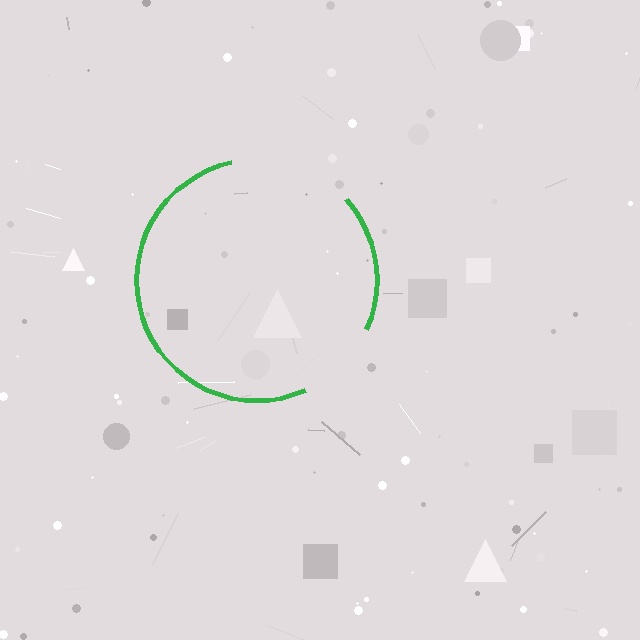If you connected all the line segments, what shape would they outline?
They would outline a circle.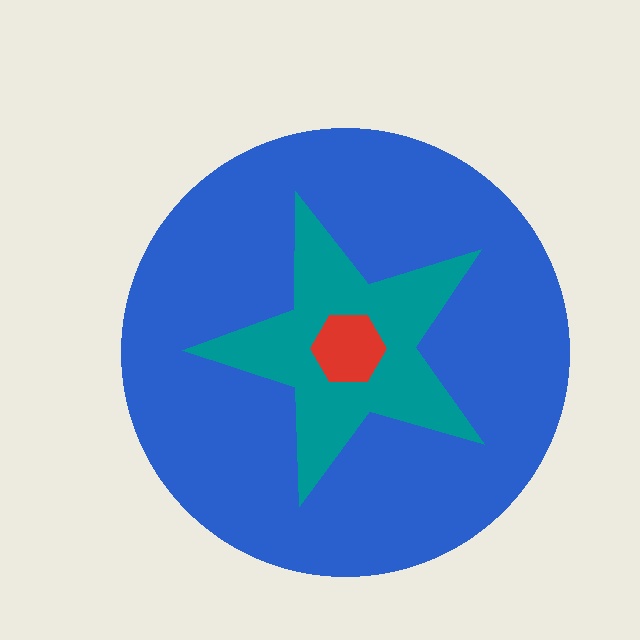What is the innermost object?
The red hexagon.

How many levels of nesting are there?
3.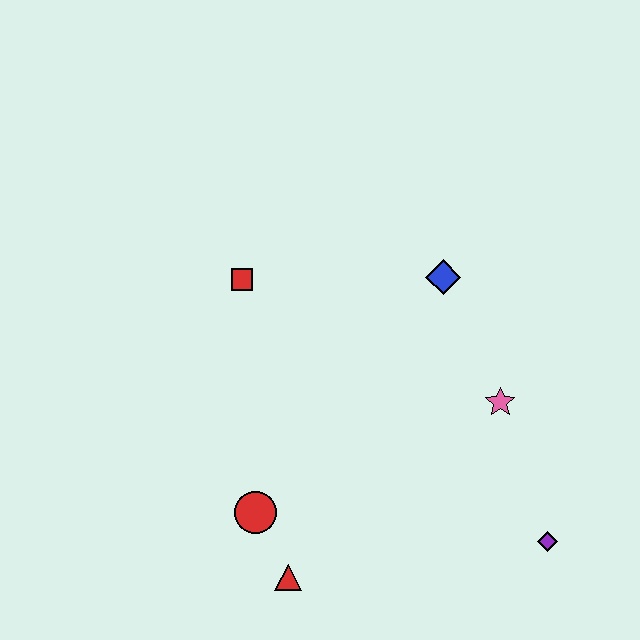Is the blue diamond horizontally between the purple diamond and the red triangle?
Yes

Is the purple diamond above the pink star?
No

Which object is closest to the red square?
The blue diamond is closest to the red square.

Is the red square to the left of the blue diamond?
Yes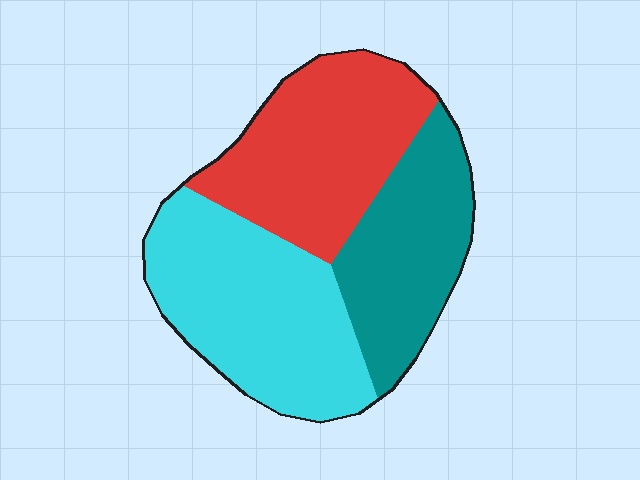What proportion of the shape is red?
Red covers 34% of the shape.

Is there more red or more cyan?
Cyan.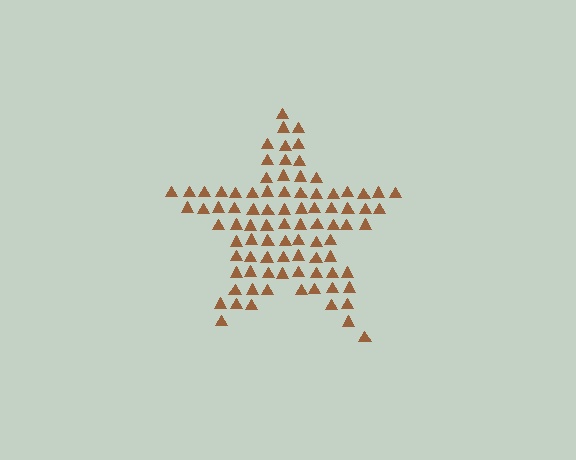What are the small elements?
The small elements are triangles.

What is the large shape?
The large shape is a star.